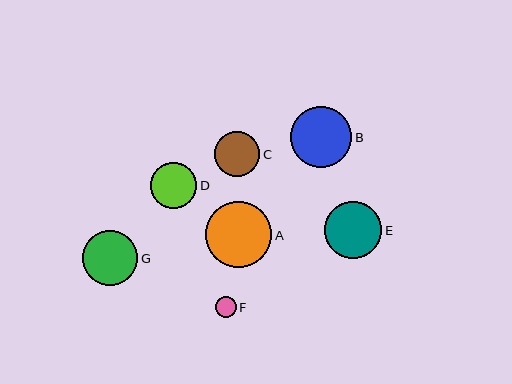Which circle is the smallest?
Circle F is the smallest with a size of approximately 21 pixels.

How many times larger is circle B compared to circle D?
Circle B is approximately 1.3 times the size of circle D.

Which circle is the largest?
Circle A is the largest with a size of approximately 66 pixels.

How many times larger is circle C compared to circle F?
Circle C is approximately 2.2 times the size of circle F.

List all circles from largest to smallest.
From largest to smallest: A, B, E, G, D, C, F.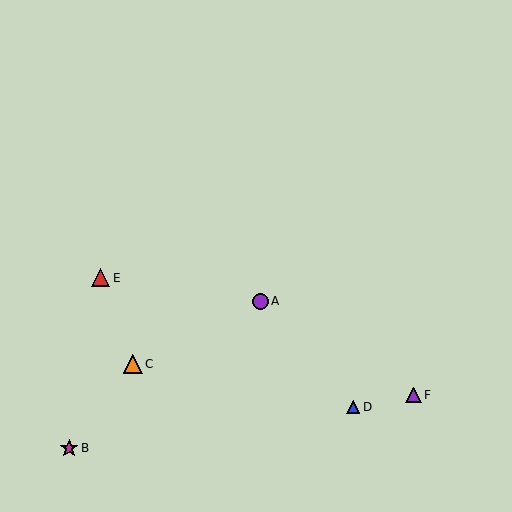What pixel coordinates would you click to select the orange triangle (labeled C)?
Click at (133, 364) to select the orange triangle C.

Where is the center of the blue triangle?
The center of the blue triangle is at (353, 407).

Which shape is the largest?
The orange triangle (labeled C) is the largest.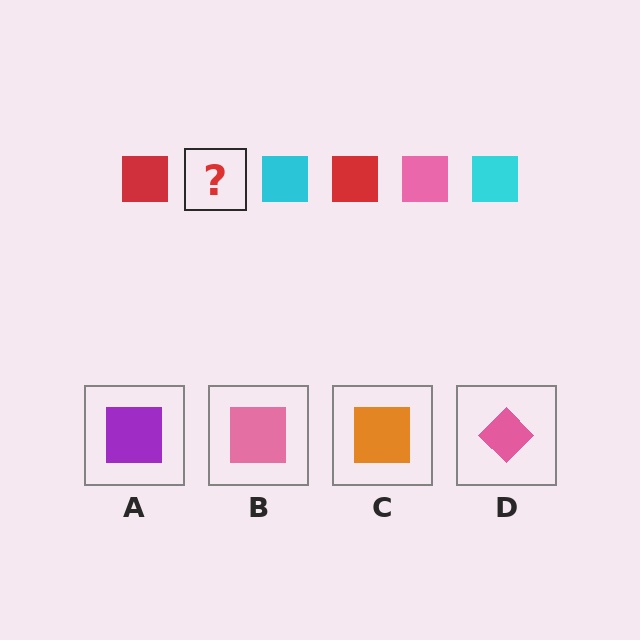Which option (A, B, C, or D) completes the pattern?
B.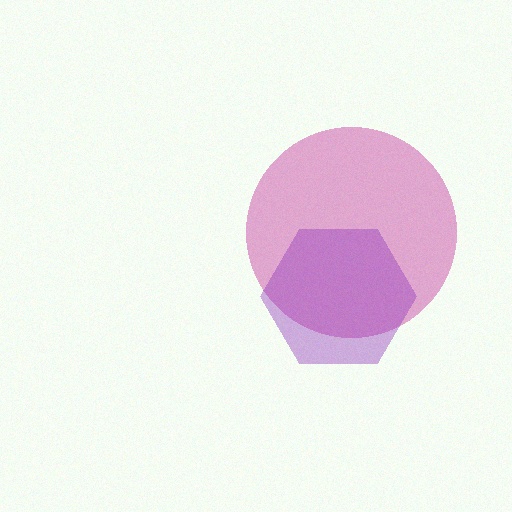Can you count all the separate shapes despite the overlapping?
Yes, there are 2 separate shapes.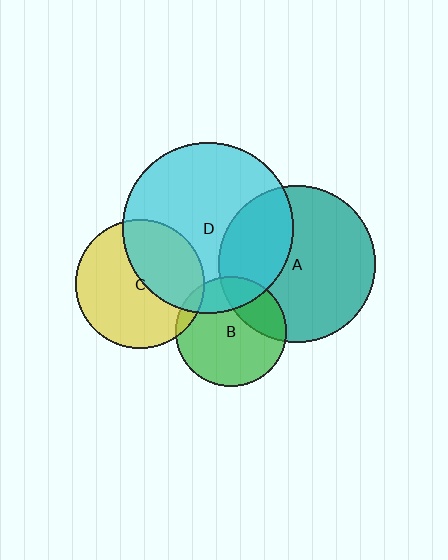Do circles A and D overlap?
Yes.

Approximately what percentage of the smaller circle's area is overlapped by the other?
Approximately 30%.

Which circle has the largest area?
Circle D (cyan).